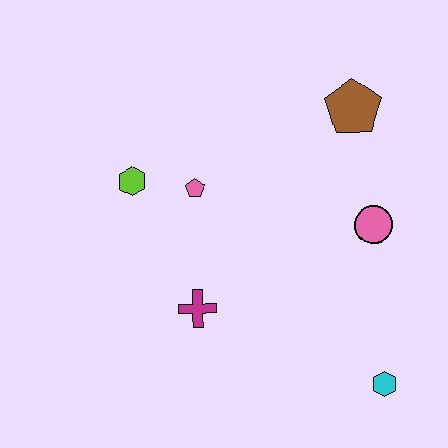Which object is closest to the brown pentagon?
The pink circle is closest to the brown pentagon.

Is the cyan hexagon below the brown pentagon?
Yes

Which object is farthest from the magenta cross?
The brown pentagon is farthest from the magenta cross.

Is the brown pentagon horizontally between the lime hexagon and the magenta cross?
No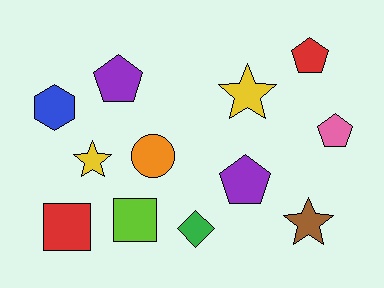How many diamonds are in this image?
There is 1 diamond.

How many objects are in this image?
There are 12 objects.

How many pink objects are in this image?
There is 1 pink object.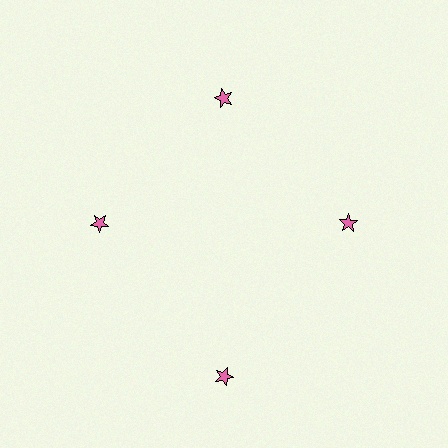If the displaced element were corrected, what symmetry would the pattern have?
It would have 4-fold rotational symmetry — the pattern would map onto itself every 90 degrees.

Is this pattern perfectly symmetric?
No. The 4 pink stars are arranged in a ring, but one element near the 6 o'clock position is pushed outward from the center, breaking the 4-fold rotational symmetry.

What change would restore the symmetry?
The symmetry would be restored by moving it inward, back onto the ring so that all 4 stars sit at equal angles and equal distance from the center.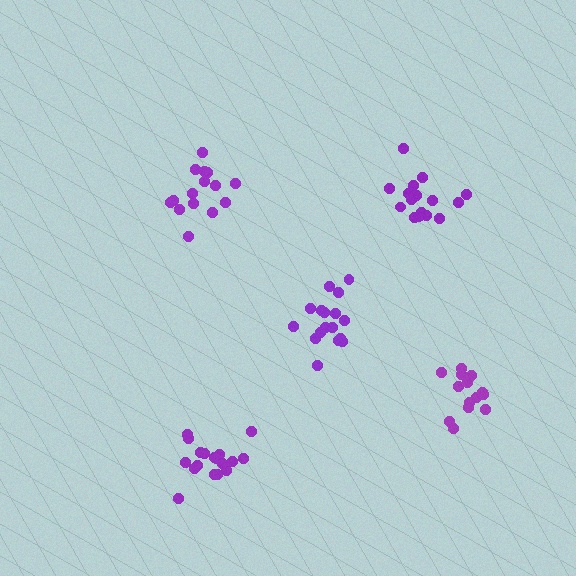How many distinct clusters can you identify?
There are 5 distinct clusters.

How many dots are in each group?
Group 1: 15 dots, Group 2: 18 dots, Group 3: 17 dots, Group 4: 18 dots, Group 5: 14 dots (82 total).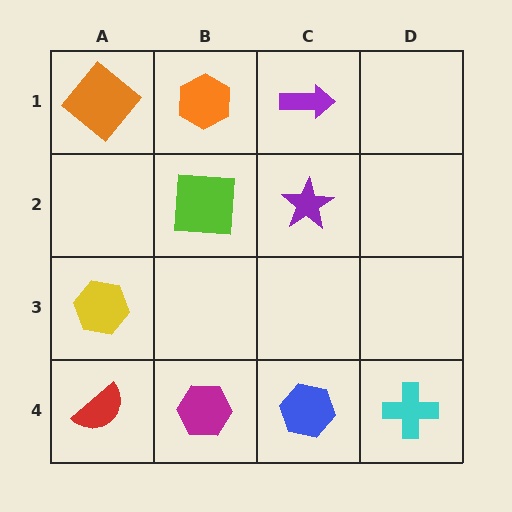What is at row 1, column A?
An orange diamond.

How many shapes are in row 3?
1 shape.